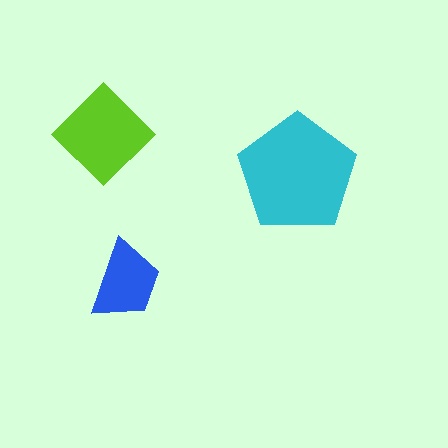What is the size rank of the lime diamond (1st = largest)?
2nd.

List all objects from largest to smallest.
The cyan pentagon, the lime diamond, the blue trapezoid.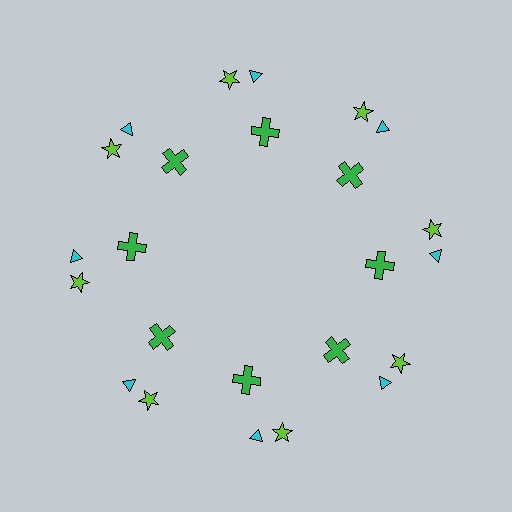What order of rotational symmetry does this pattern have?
This pattern has 8-fold rotational symmetry.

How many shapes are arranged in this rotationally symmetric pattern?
There are 24 shapes, arranged in 8 groups of 3.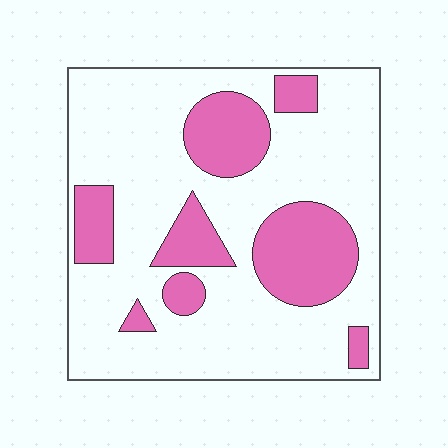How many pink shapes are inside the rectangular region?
8.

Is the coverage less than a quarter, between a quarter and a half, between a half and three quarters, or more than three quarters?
Between a quarter and a half.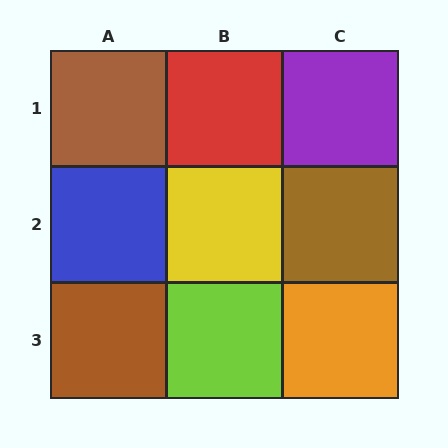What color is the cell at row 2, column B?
Yellow.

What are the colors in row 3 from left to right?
Brown, lime, orange.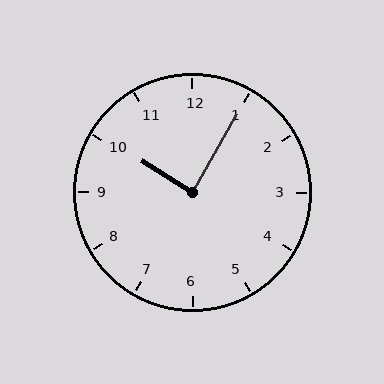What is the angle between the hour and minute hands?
Approximately 88 degrees.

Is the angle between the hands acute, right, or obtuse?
It is right.